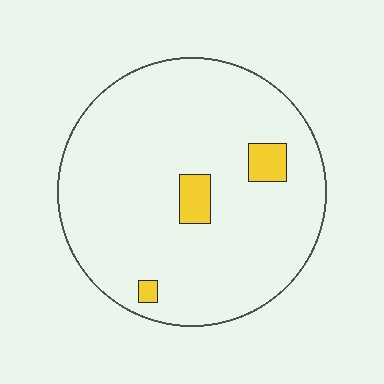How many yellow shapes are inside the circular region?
3.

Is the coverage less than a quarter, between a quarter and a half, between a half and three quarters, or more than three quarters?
Less than a quarter.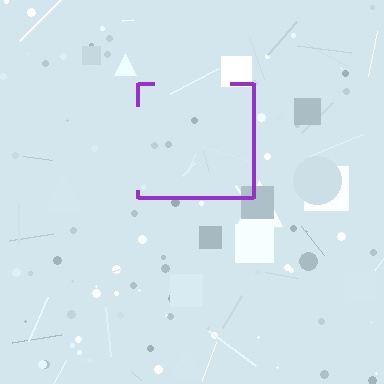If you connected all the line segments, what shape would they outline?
They would outline a square.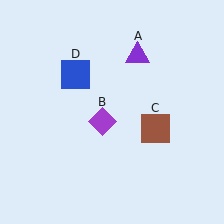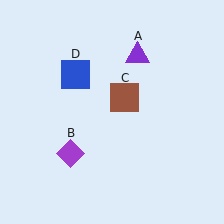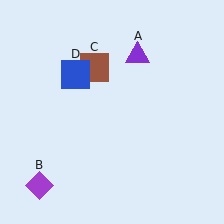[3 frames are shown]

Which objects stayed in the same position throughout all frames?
Purple triangle (object A) and blue square (object D) remained stationary.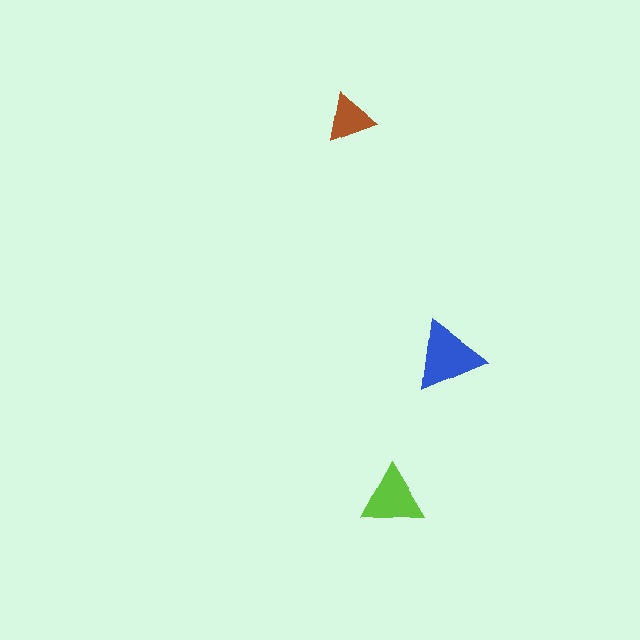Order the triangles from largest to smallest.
the blue one, the lime one, the brown one.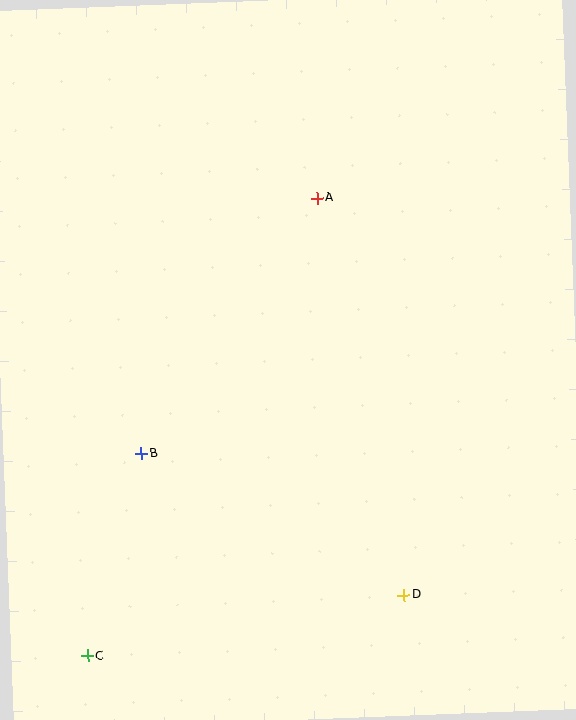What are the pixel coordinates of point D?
Point D is at (404, 595).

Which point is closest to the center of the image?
Point A at (317, 198) is closest to the center.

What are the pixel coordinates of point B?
Point B is at (141, 453).